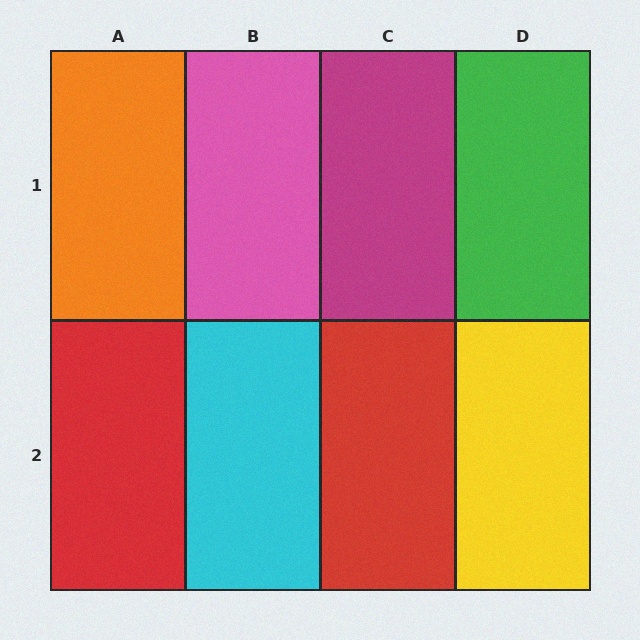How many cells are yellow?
1 cell is yellow.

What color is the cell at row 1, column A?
Orange.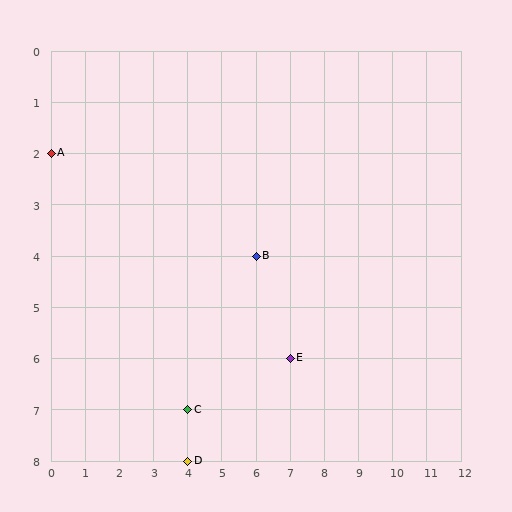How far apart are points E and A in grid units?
Points E and A are 7 columns and 4 rows apart (about 8.1 grid units diagonally).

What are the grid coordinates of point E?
Point E is at grid coordinates (7, 6).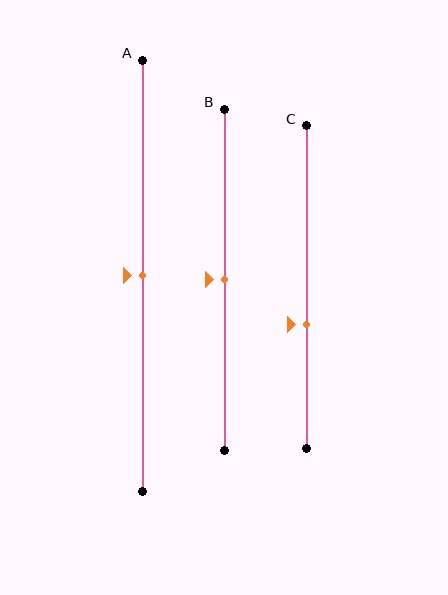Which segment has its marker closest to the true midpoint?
Segment A has its marker closest to the true midpoint.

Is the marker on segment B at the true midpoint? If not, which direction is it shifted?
Yes, the marker on segment B is at the true midpoint.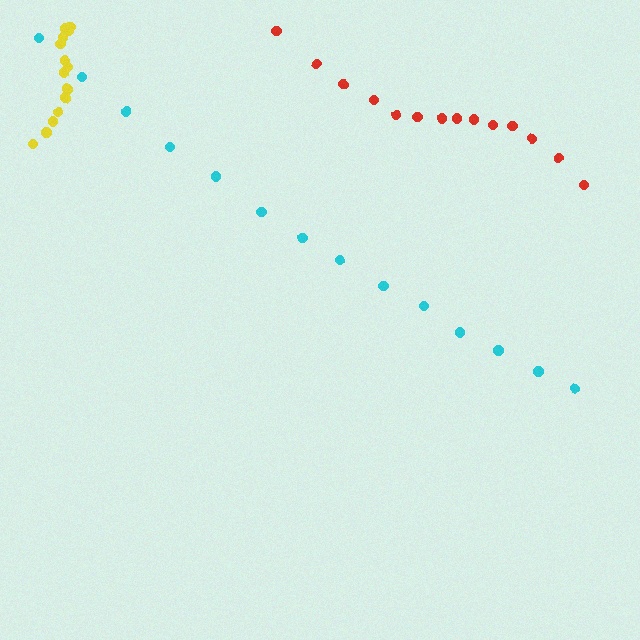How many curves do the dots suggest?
There are 3 distinct paths.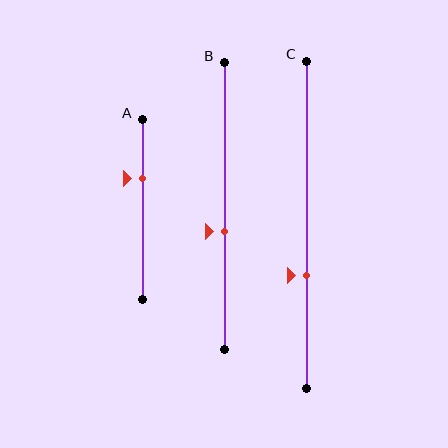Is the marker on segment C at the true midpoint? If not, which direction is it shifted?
No, the marker on segment C is shifted downward by about 16% of the segment length.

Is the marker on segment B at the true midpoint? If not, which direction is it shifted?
No, the marker on segment B is shifted downward by about 9% of the segment length.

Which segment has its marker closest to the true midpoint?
Segment B has its marker closest to the true midpoint.